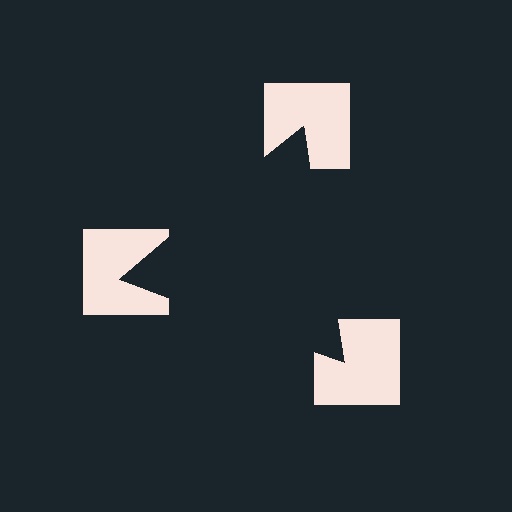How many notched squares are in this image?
There are 3 — one at each vertex of the illusory triangle.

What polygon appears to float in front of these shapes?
An illusory triangle — its edges are inferred from the aligned wedge cuts in the notched squares, not physically drawn.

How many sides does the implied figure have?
3 sides.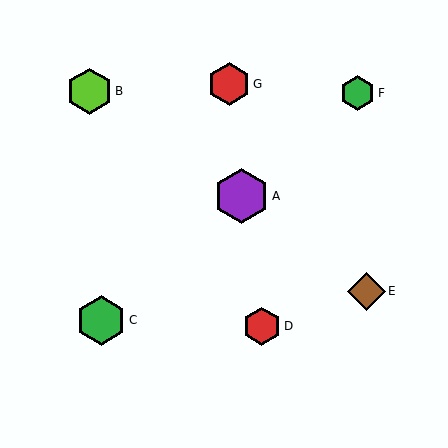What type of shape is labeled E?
Shape E is a brown diamond.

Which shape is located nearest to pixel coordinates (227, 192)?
The purple hexagon (labeled A) at (241, 196) is nearest to that location.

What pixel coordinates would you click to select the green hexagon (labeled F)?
Click at (357, 93) to select the green hexagon F.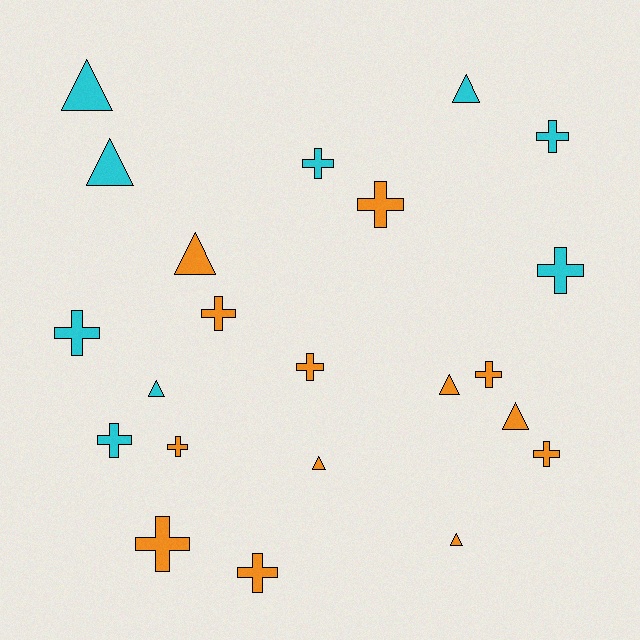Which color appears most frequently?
Orange, with 13 objects.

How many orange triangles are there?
There are 5 orange triangles.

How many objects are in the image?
There are 22 objects.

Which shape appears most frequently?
Cross, with 13 objects.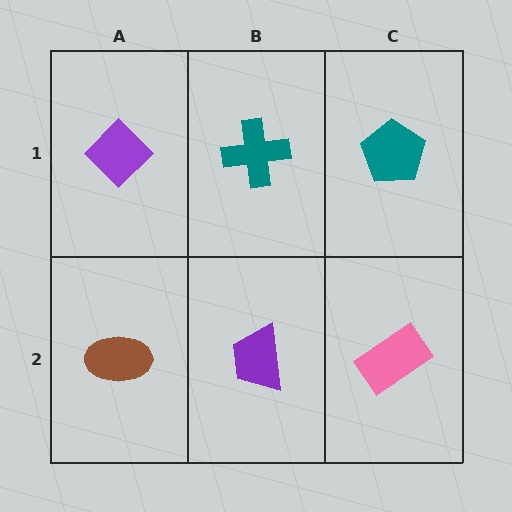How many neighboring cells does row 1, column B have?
3.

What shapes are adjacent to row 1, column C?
A pink rectangle (row 2, column C), a teal cross (row 1, column B).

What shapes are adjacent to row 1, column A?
A brown ellipse (row 2, column A), a teal cross (row 1, column B).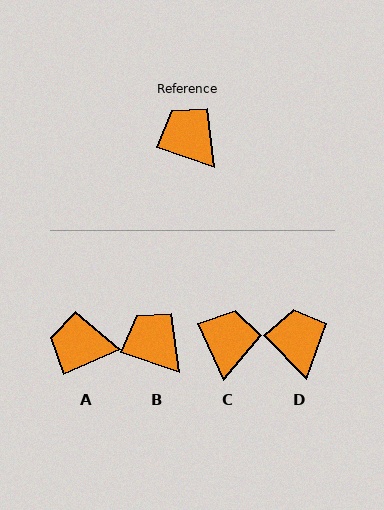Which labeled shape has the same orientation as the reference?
B.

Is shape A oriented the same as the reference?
No, it is off by about 43 degrees.